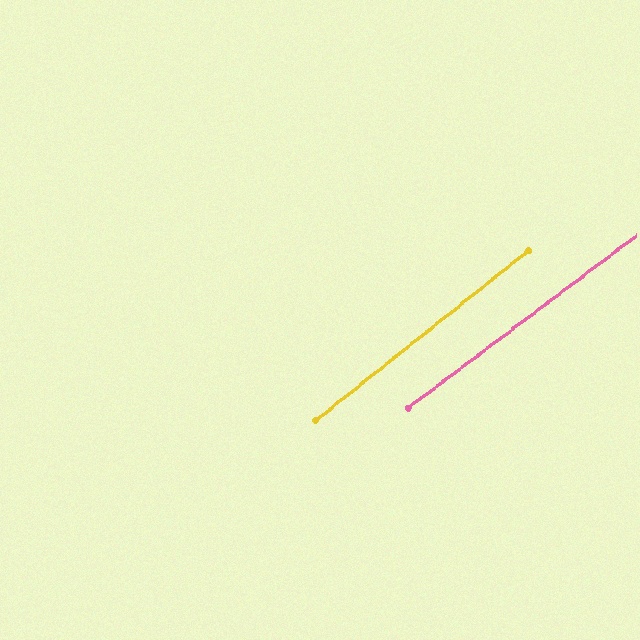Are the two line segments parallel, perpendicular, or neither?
Parallel — their directions differ by only 1.8°.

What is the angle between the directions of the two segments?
Approximately 2 degrees.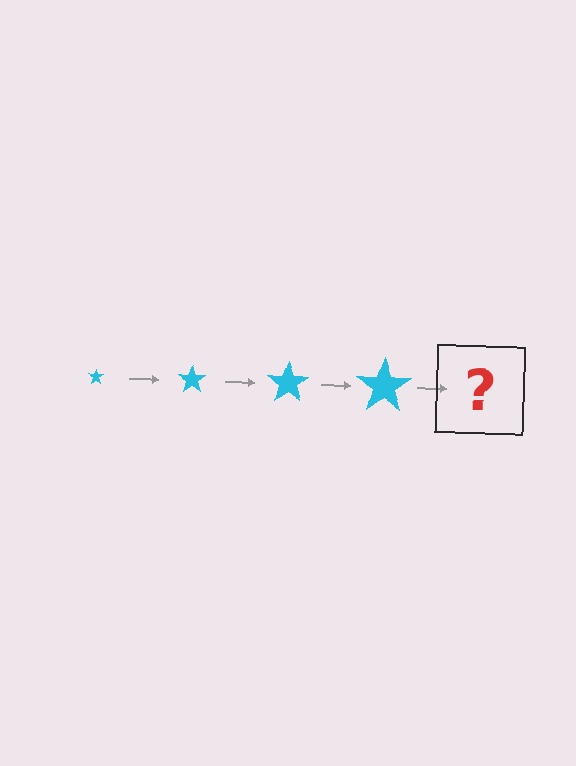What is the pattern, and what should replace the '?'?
The pattern is that the star gets progressively larger each step. The '?' should be a cyan star, larger than the previous one.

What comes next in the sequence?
The next element should be a cyan star, larger than the previous one.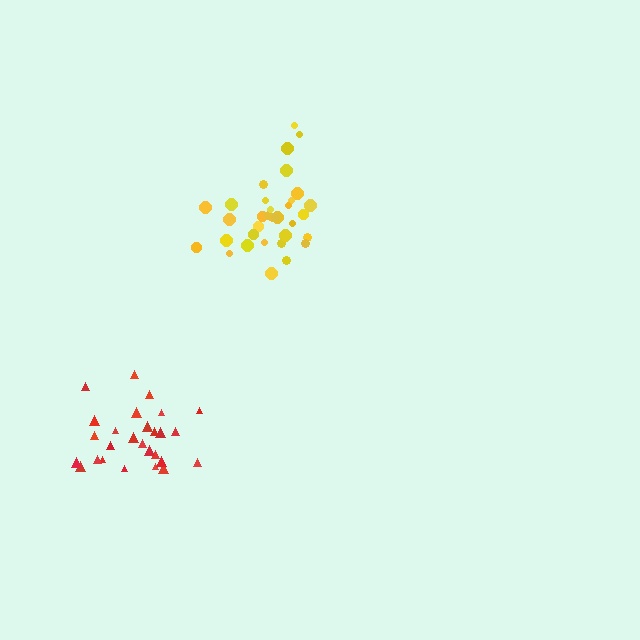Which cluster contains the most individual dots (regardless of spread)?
Yellow (35).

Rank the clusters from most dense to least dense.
yellow, red.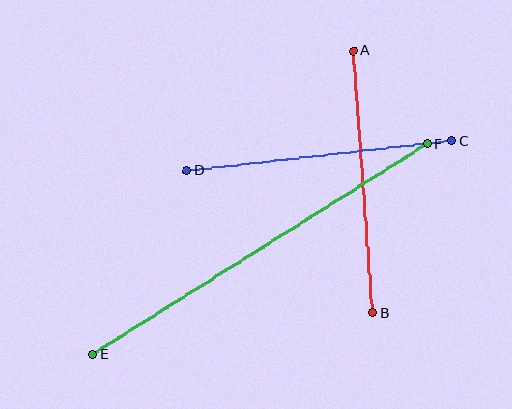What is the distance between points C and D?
The distance is approximately 266 pixels.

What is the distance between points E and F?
The distance is approximately 395 pixels.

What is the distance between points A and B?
The distance is approximately 263 pixels.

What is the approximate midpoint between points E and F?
The midpoint is at approximately (260, 249) pixels.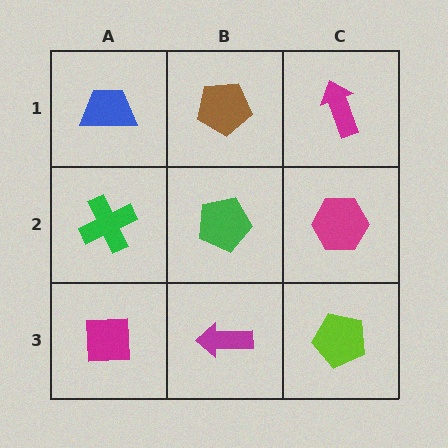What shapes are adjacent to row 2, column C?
A magenta arrow (row 1, column C), a lime pentagon (row 3, column C), a green pentagon (row 2, column B).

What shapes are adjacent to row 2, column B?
A brown pentagon (row 1, column B), a magenta arrow (row 3, column B), a green cross (row 2, column A), a magenta hexagon (row 2, column C).